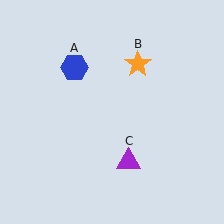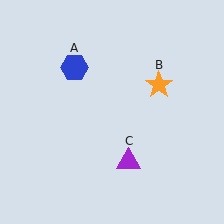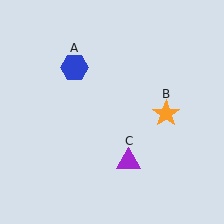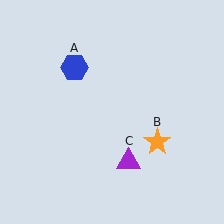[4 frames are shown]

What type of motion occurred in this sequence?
The orange star (object B) rotated clockwise around the center of the scene.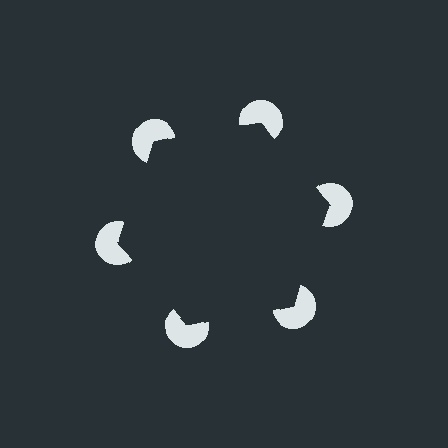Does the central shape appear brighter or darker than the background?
It typically appears slightly darker than the background, even though no actual brightness change is drawn.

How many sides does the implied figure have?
6 sides.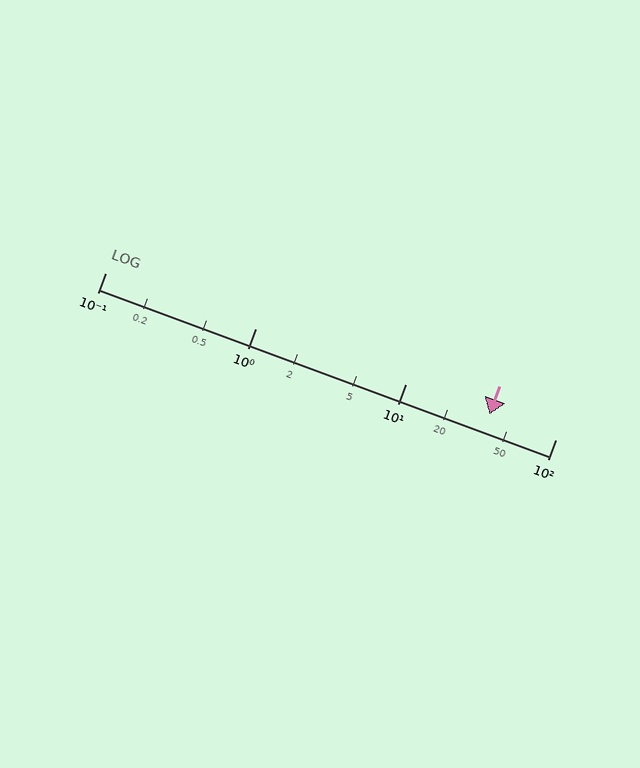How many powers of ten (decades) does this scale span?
The scale spans 3 decades, from 0.1 to 100.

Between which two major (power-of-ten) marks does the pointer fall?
The pointer is between 10 and 100.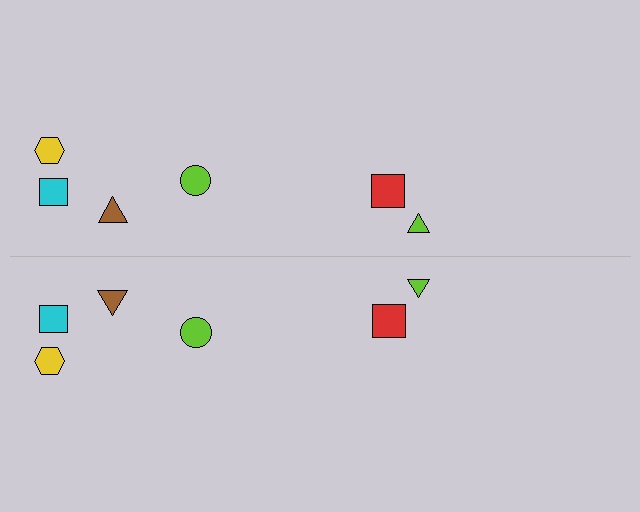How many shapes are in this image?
There are 12 shapes in this image.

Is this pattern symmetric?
Yes, this pattern has bilateral (reflection) symmetry.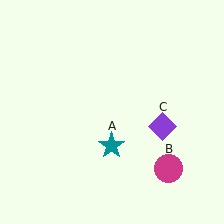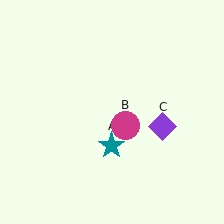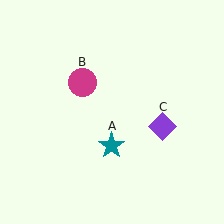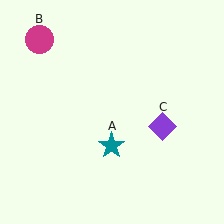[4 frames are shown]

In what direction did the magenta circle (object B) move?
The magenta circle (object B) moved up and to the left.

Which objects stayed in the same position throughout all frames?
Teal star (object A) and purple diamond (object C) remained stationary.